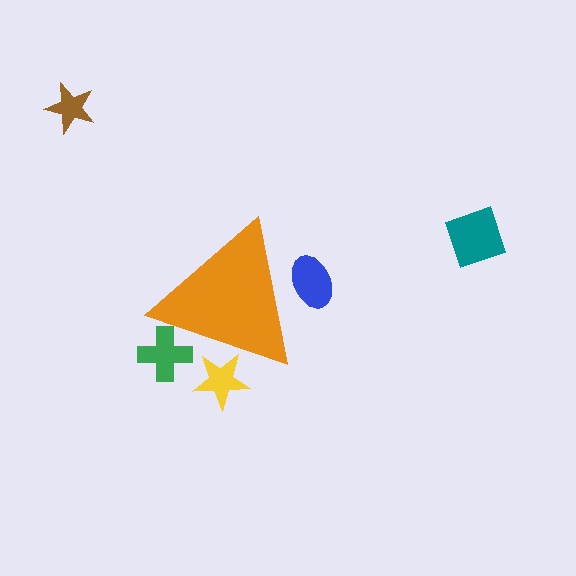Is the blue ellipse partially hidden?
Yes, the blue ellipse is partially hidden behind the orange triangle.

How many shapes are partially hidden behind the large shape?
3 shapes are partially hidden.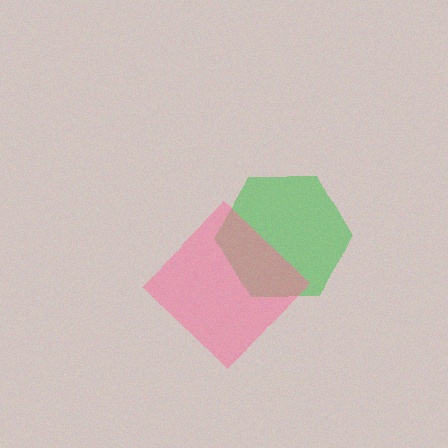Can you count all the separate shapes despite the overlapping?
Yes, there are 2 separate shapes.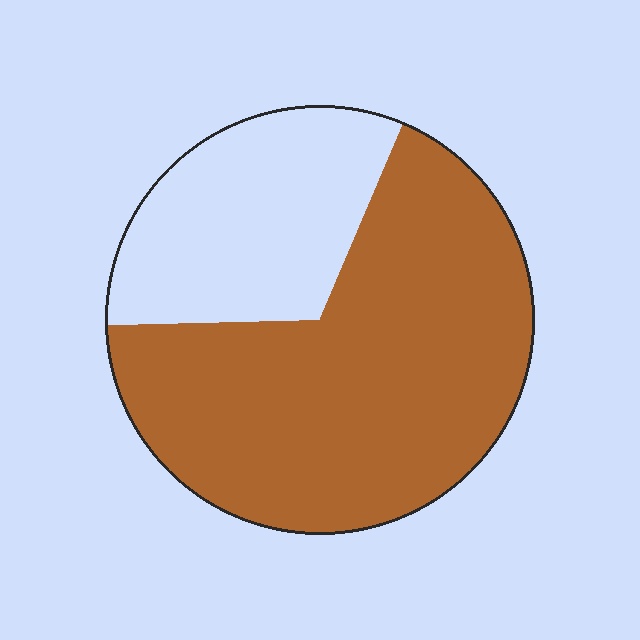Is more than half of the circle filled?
Yes.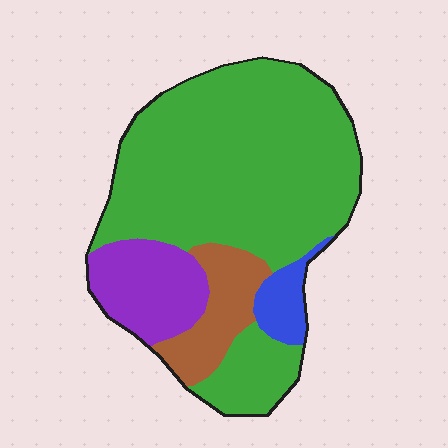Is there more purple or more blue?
Purple.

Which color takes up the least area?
Blue, at roughly 5%.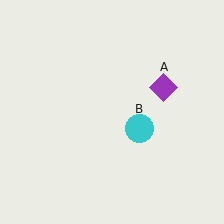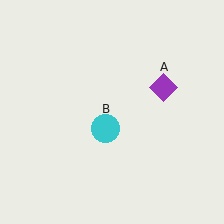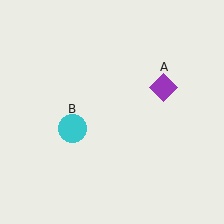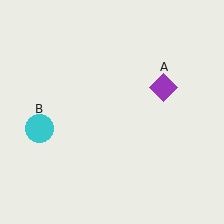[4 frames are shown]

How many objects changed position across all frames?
1 object changed position: cyan circle (object B).